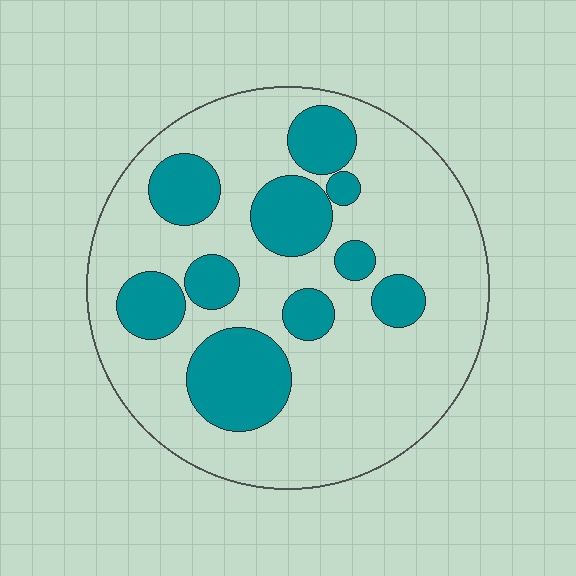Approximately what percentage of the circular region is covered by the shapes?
Approximately 25%.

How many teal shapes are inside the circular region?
10.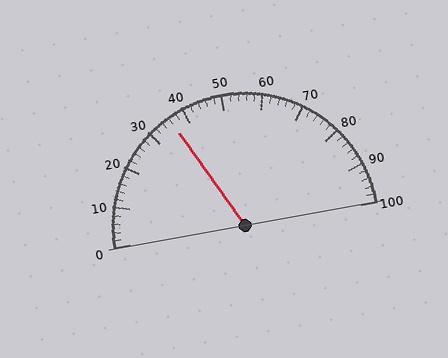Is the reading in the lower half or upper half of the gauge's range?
The reading is in the lower half of the range (0 to 100).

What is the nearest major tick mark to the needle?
The nearest major tick mark is 40.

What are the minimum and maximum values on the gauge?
The gauge ranges from 0 to 100.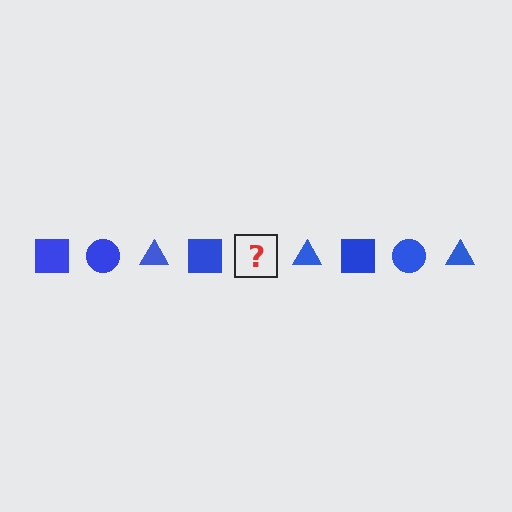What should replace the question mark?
The question mark should be replaced with a blue circle.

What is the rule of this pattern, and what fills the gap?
The rule is that the pattern cycles through square, circle, triangle shapes in blue. The gap should be filled with a blue circle.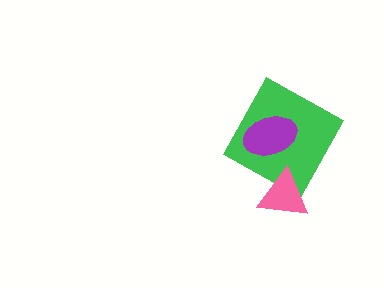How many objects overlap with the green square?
2 objects overlap with the green square.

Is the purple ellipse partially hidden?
No, no other shape covers it.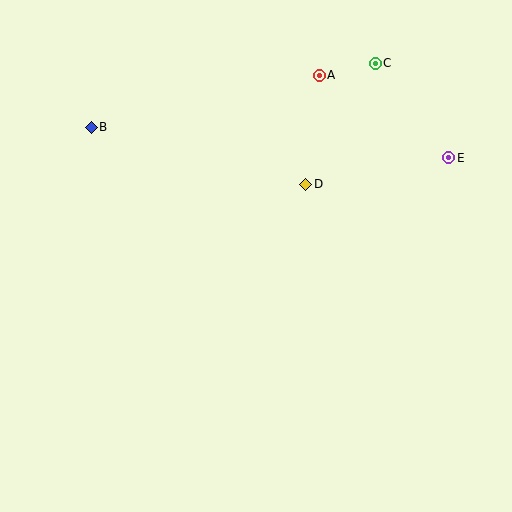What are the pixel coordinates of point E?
Point E is at (449, 158).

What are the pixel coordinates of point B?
Point B is at (91, 127).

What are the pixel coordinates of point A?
Point A is at (319, 76).